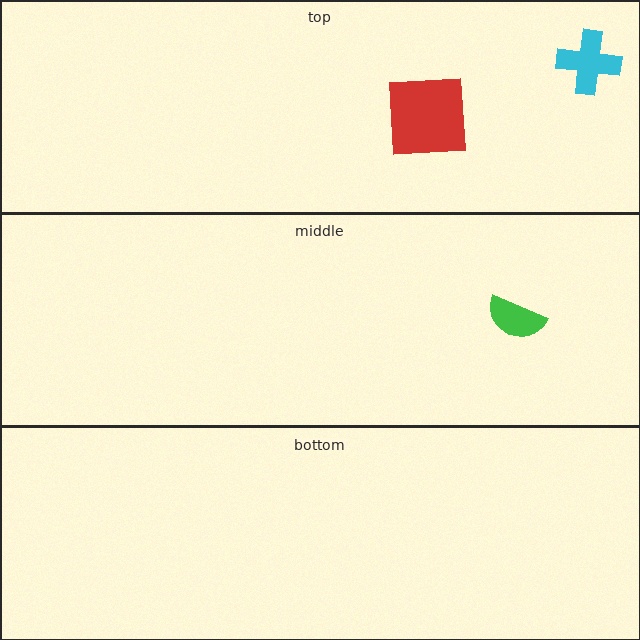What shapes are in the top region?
The red square, the cyan cross.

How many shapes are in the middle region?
1.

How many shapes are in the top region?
2.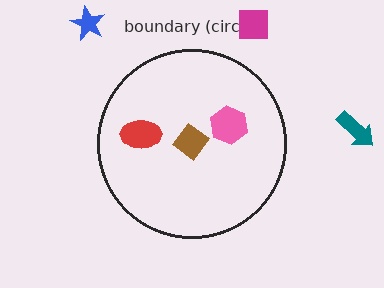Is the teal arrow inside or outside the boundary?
Outside.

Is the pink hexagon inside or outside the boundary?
Inside.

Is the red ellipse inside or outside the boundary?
Inside.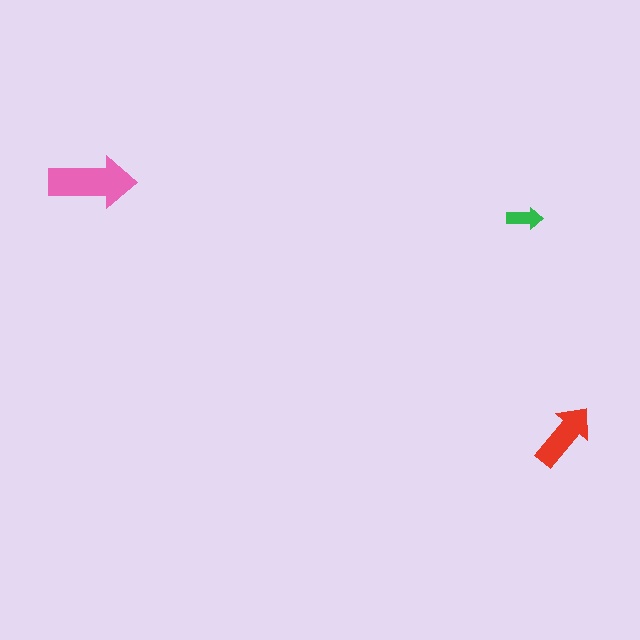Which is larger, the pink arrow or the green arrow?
The pink one.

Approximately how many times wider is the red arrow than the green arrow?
About 2 times wider.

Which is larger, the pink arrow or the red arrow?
The pink one.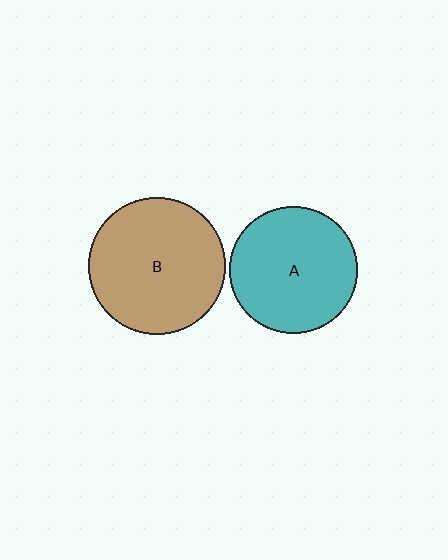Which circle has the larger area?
Circle B (brown).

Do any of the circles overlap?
No, none of the circles overlap.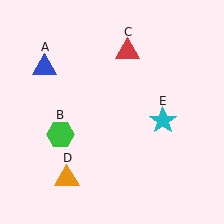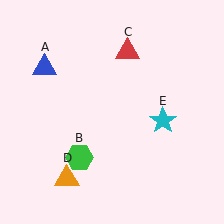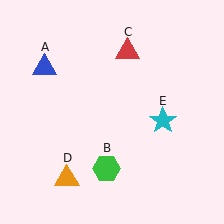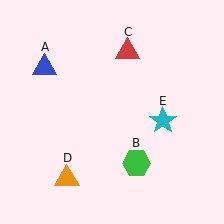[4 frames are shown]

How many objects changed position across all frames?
1 object changed position: green hexagon (object B).